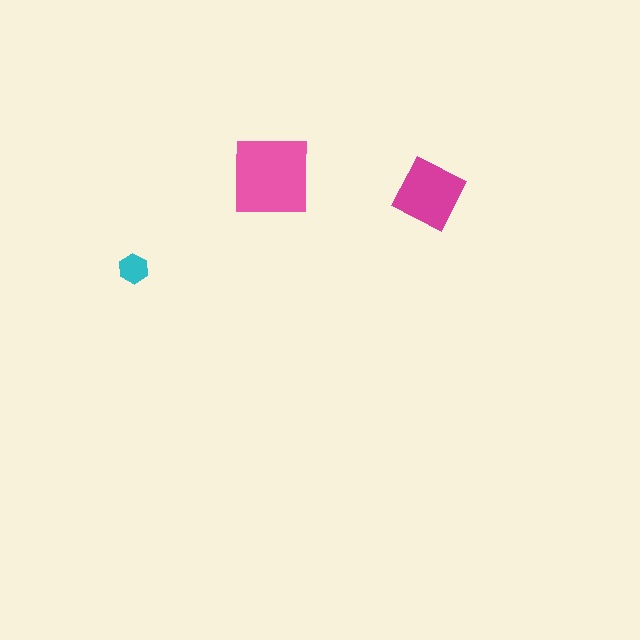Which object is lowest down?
The cyan hexagon is bottommost.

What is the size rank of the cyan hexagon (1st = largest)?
3rd.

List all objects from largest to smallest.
The pink square, the magenta diamond, the cyan hexagon.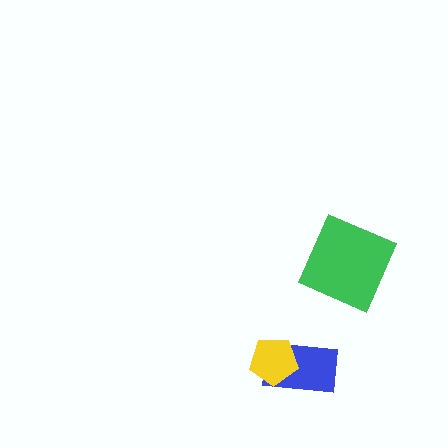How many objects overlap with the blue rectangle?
1 object overlaps with the blue rectangle.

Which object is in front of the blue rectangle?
The yellow pentagon is in front of the blue rectangle.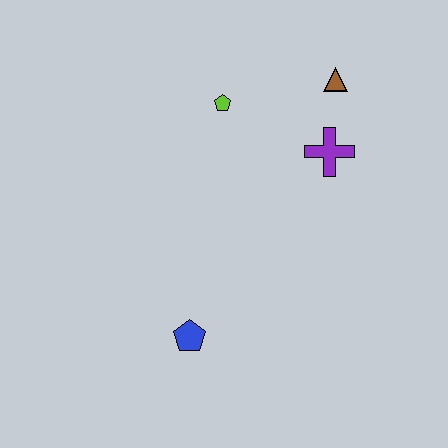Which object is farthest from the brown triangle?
The blue pentagon is farthest from the brown triangle.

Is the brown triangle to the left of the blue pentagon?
No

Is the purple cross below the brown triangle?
Yes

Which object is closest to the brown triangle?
The purple cross is closest to the brown triangle.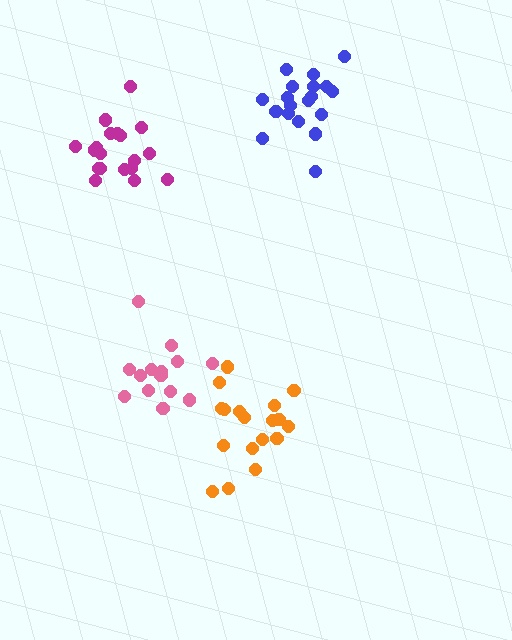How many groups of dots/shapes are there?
There are 4 groups.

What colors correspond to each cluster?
The clusters are colored: pink, magenta, blue, orange.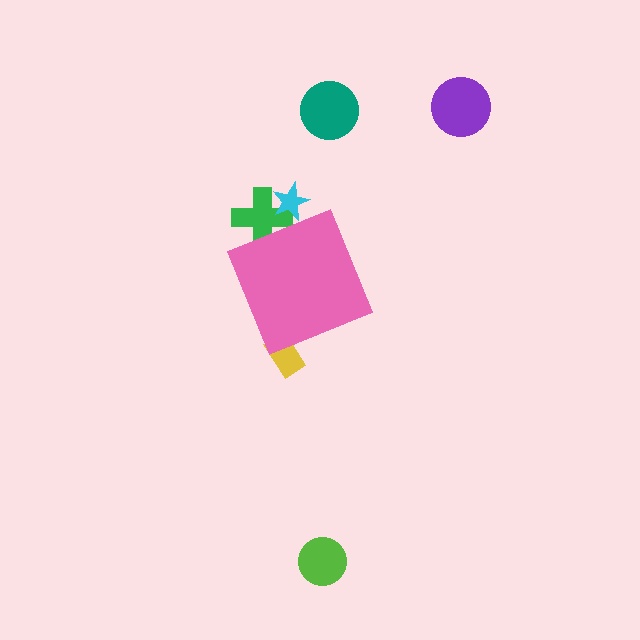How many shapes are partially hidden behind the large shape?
3 shapes are partially hidden.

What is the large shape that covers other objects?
A pink diamond.